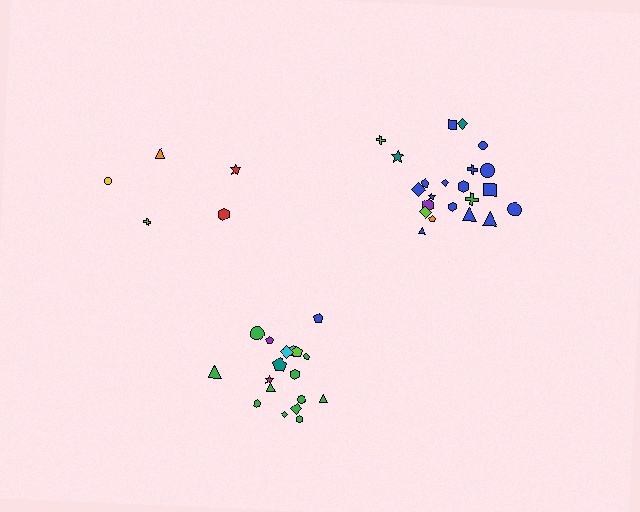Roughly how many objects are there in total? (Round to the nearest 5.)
Roughly 45 objects in total.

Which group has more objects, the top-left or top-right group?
The top-right group.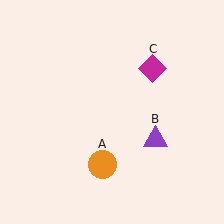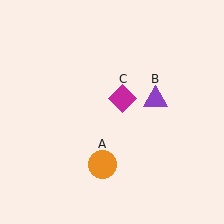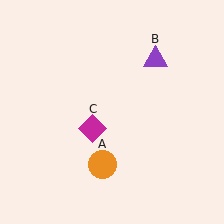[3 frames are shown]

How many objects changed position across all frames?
2 objects changed position: purple triangle (object B), magenta diamond (object C).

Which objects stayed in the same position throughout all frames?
Orange circle (object A) remained stationary.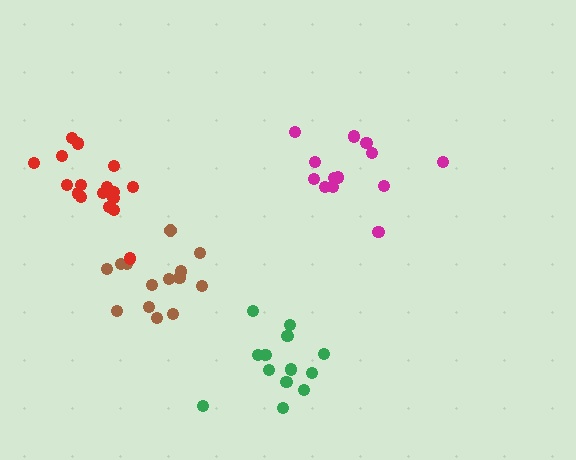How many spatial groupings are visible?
There are 4 spatial groupings.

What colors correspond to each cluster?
The clusters are colored: brown, magenta, green, red.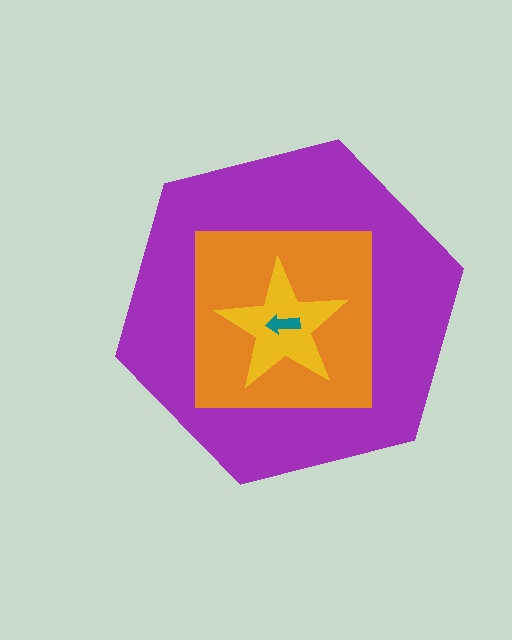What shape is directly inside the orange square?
The yellow star.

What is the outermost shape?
The purple hexagon.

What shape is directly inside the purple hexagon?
The orange square.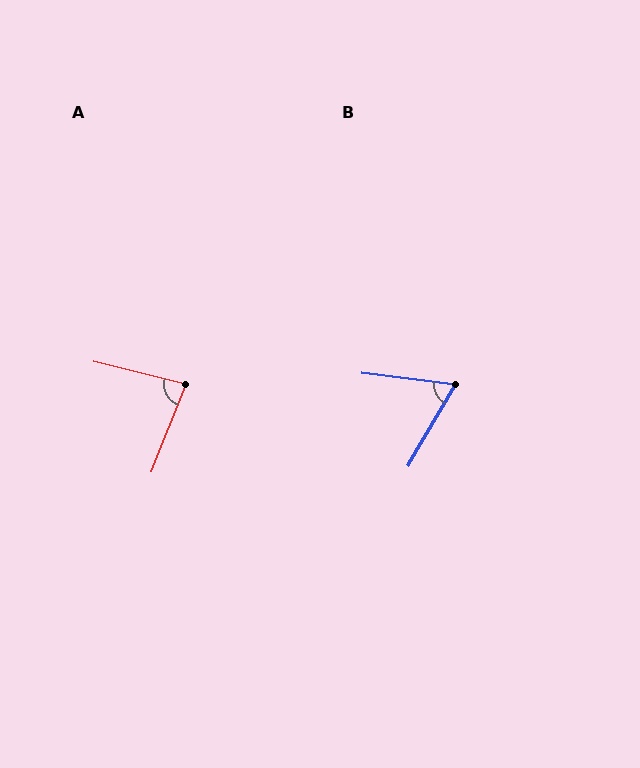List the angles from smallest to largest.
B (67°), A (83°).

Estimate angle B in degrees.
Approximately 67 degrees.